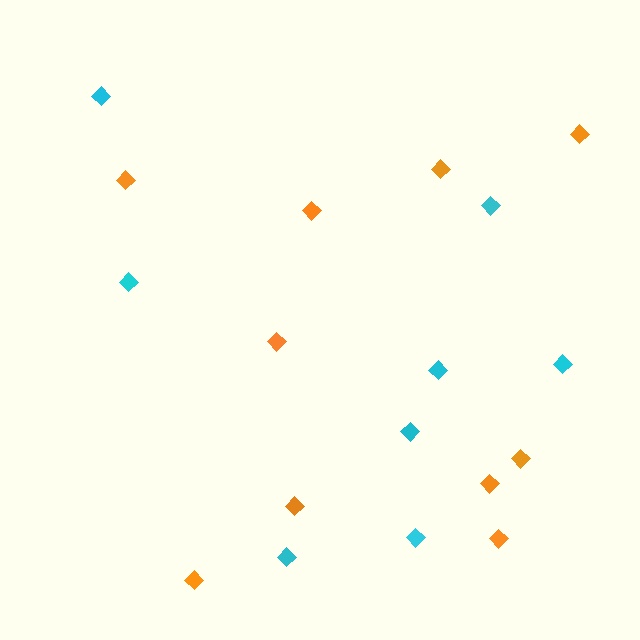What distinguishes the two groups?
There are 2 groups: one group of cyan diamonds (8) and one group of orange diamonds (10).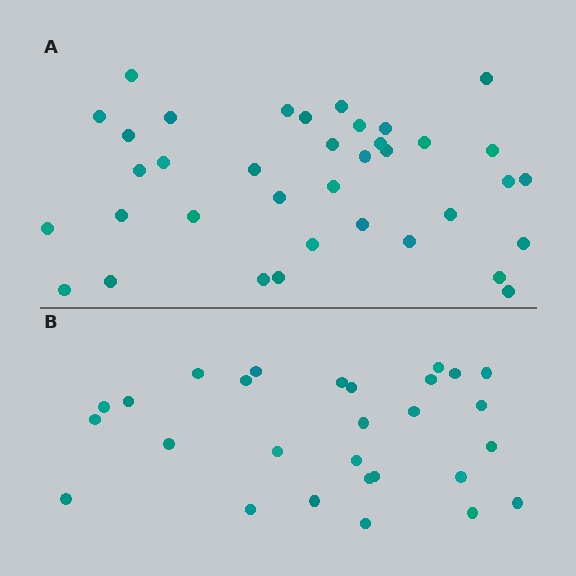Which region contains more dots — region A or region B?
Region A (the top region) has more dots.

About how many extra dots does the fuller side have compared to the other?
Region A has roughly 8 or so more dots than region B.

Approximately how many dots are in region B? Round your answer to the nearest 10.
About 30 dots. (The exact count is 28, which rounds to 30.)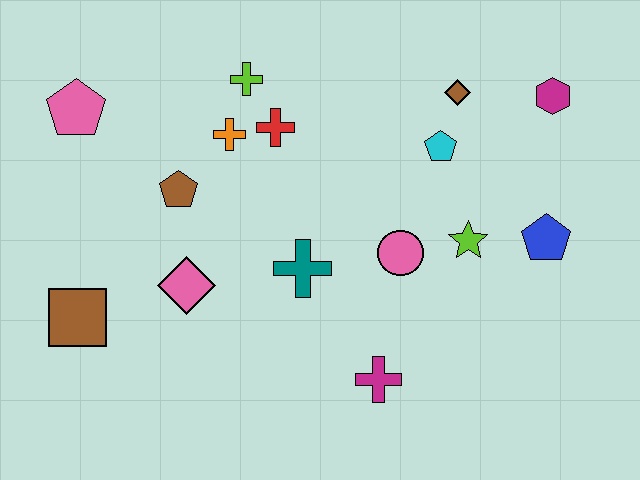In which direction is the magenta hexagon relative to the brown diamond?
The magenta hexagon is to the right of the brown diamond.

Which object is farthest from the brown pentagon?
The magenta hexagon is farthest from the brown pentagon.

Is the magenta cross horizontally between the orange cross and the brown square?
No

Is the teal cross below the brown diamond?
Yes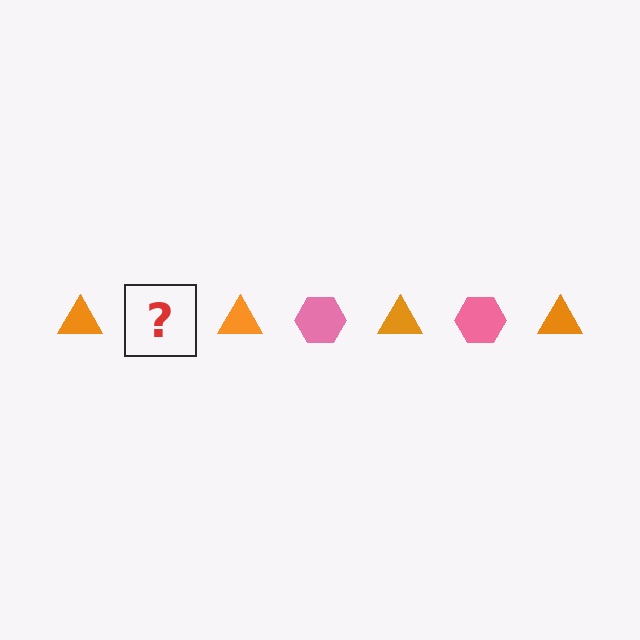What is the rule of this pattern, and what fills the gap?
The rule is that the pattern alternates between orange triangle and pink hexagon. The gap should be filled with a pink hexagon.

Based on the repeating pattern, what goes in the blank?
The blank should be a pink hexagon.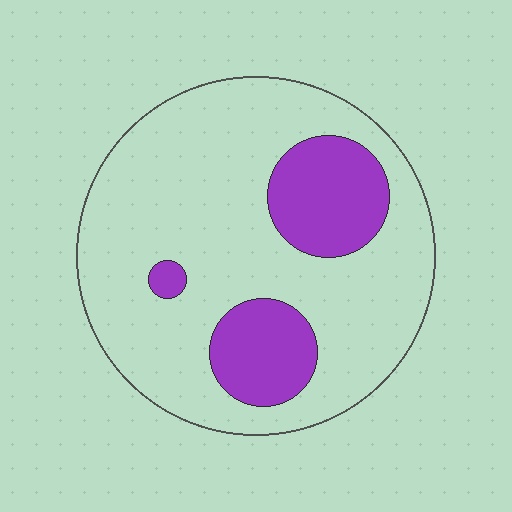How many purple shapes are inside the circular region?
3.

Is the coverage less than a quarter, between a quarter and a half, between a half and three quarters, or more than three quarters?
Less than a quarter.